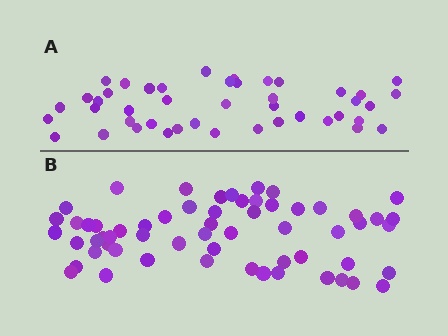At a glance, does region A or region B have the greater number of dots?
Region B (the bottom region) has more dots.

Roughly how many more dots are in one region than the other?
Region B has approximately 15 more dots than region A.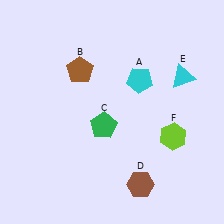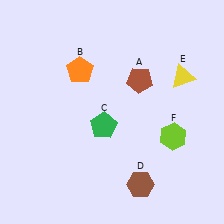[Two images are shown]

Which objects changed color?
A changed from cyan to brown. B changed from brown to orange. E changed from cyan to yellow.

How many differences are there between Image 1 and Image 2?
There are 3 differences between the two images.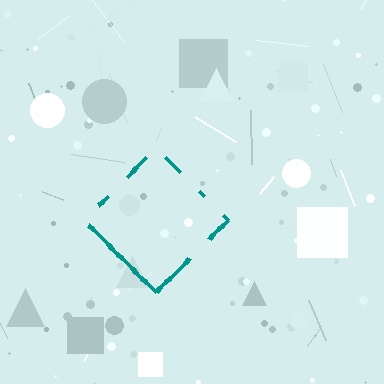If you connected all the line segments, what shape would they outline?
They would outline a diamond.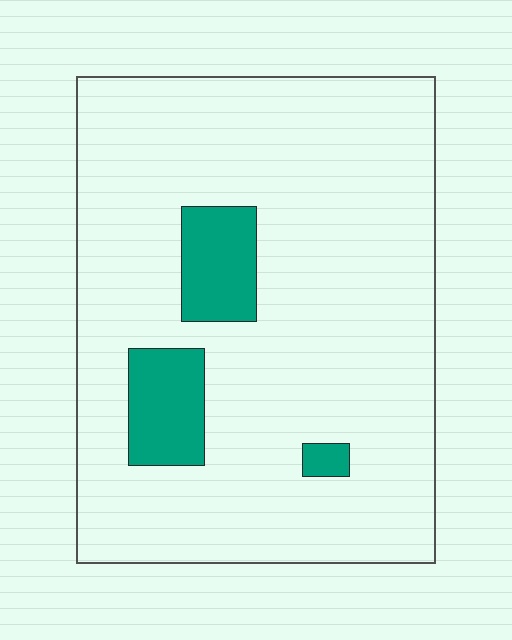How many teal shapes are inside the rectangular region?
3.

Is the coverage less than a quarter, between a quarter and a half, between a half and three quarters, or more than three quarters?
Less than a quarter.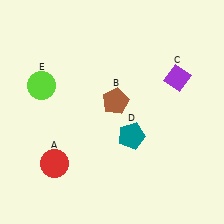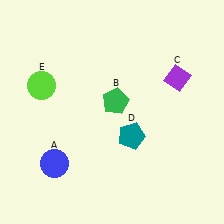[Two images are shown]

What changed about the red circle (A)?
In Image 1, A is red. In Image 2, it changed to blue.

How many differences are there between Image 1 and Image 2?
There are 2 differences between the two images.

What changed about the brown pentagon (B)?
In Image 1, B is brown. In Image 2, it changed to green.